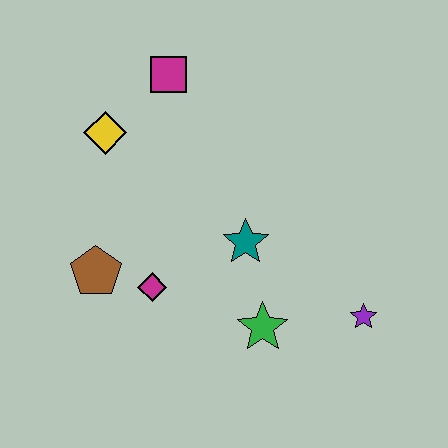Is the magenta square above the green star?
Yes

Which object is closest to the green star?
The teal star is closest to the green star.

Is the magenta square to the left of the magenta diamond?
No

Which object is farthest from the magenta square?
The purple star is farthest from the magenta square.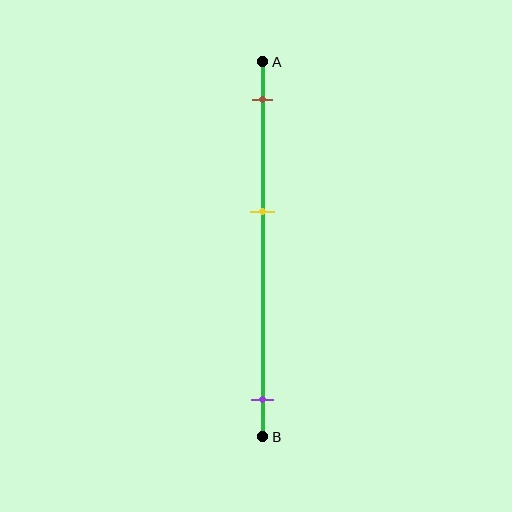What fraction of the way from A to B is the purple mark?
The purple mark is approximately 90% (0.9) of the way from A to B.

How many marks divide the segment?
There are 3 marks dividing the segment.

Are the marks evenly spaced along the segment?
No, the marks are not evenly spaced.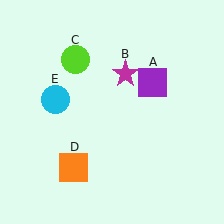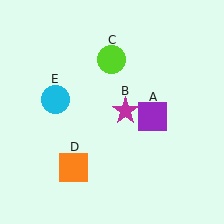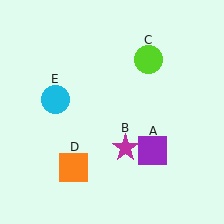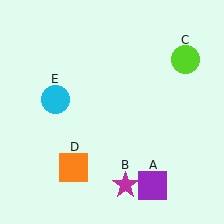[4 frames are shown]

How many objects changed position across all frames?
3 objects changed position: purple square (object A), magenta star (object B), lime circle (object C).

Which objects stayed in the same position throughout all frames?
Orange square (object D) and cyan circle (object E) remained stationary.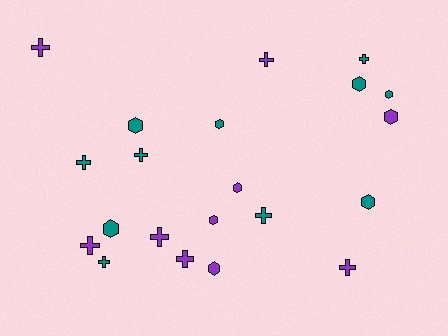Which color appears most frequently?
Teal, with 11 objects.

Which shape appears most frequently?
Cross, with 11 objects.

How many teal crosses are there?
There are 5 teal crosses.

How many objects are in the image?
There are 21 objects.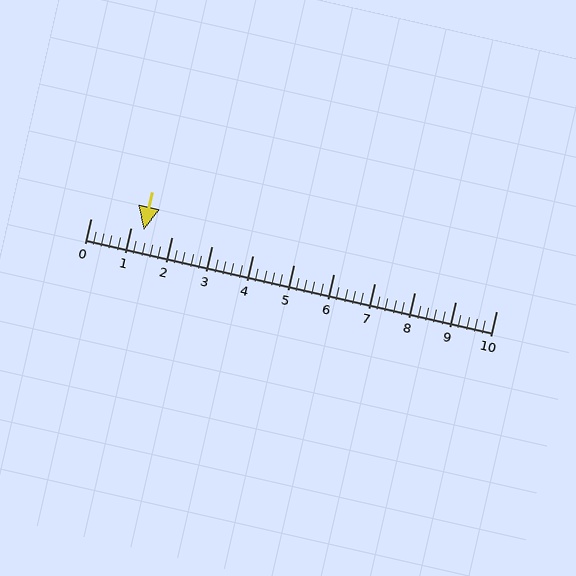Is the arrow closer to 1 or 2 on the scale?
The arrow is closer to 1.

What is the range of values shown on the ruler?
The ruler shows values from 0 to 10.